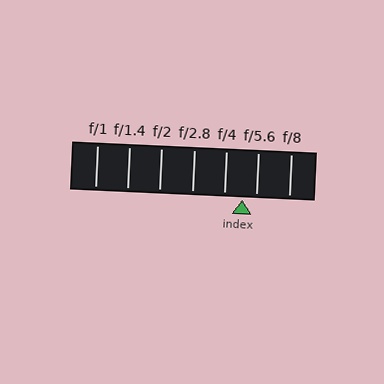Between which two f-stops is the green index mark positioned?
The index mark is between f/4 and f/5.6.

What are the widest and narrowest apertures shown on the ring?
The widest aperture shown is f/1 and the narrowest is f/8.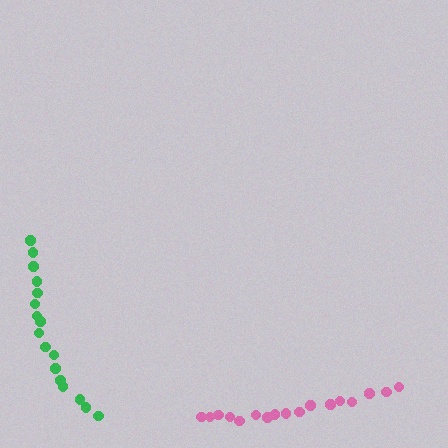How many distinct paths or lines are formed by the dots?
There are 2 distinct paths.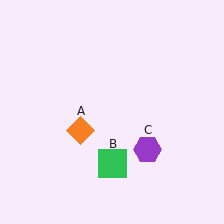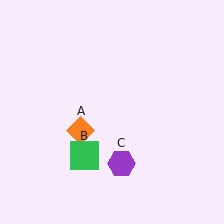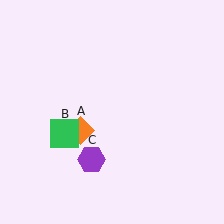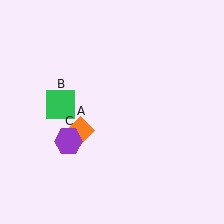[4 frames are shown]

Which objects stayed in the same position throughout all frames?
Orange diamond (object A) remained stationary.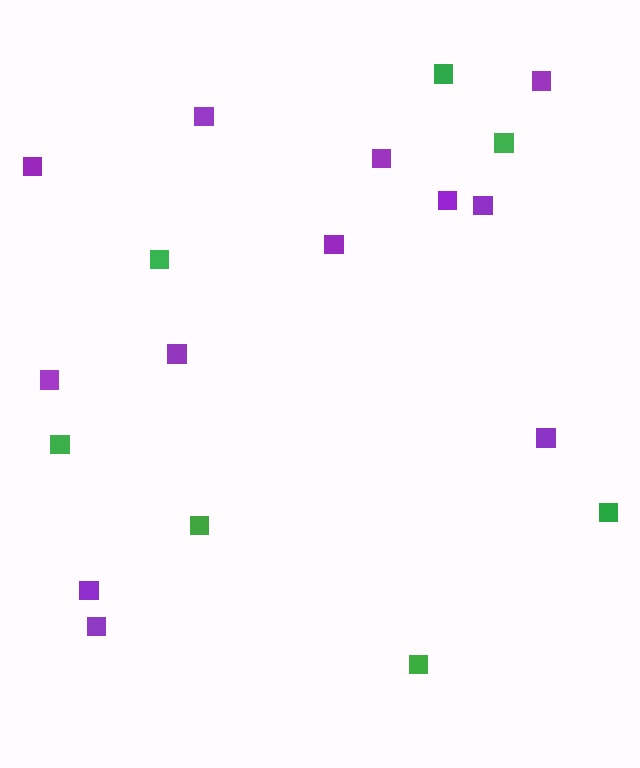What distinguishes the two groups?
There are 2 groups: one group of purple squares (12) and one group of green squares (7).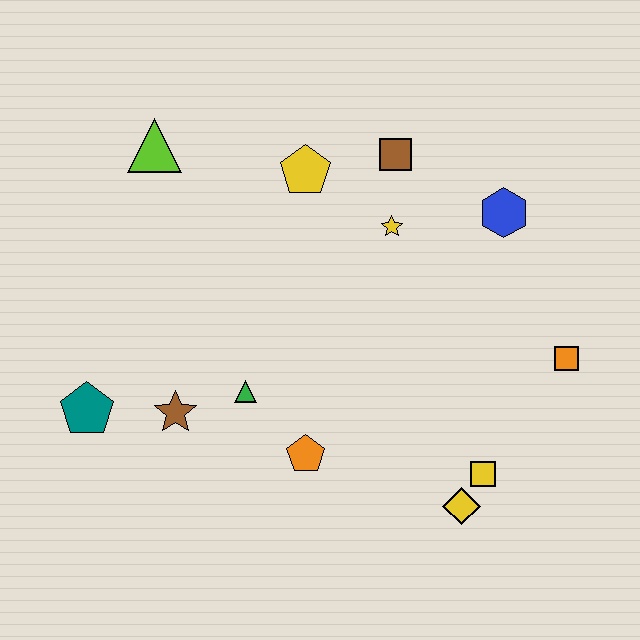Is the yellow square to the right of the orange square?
No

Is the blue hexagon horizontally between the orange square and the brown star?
Yes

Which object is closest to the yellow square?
The yellow diamond is closest to the yellow square.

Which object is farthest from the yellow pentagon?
The yellow diamond is farthest from the yellow pentagon.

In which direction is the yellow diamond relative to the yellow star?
The yellow diamond is below the yellow star.